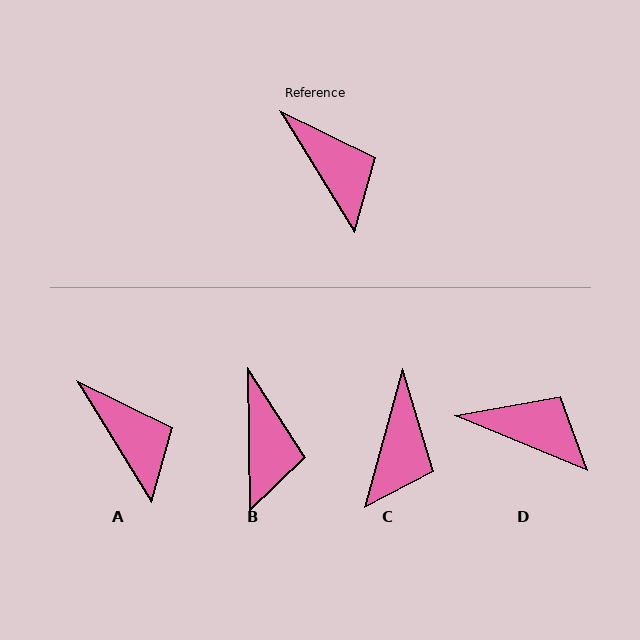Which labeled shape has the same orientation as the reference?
A.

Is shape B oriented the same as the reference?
No, it is off by about 31 degrees.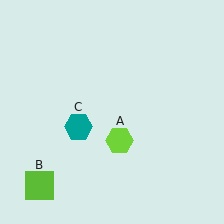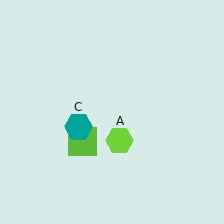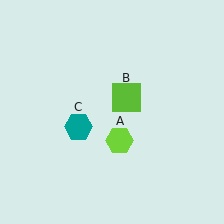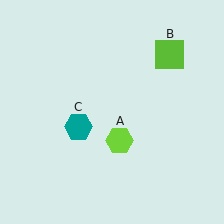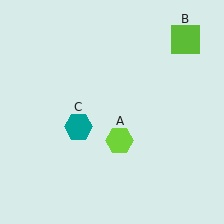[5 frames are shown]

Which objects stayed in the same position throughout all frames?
Lime hexagon (object A) and teal hexagon (object C) remained stationary.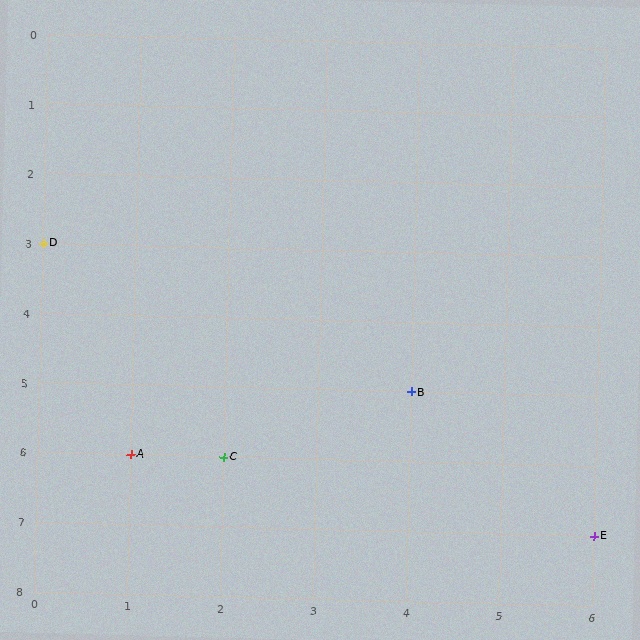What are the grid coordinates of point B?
Point B is at grid coordinates (4, 5).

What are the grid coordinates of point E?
Point E is at grid coordinates (6, 7).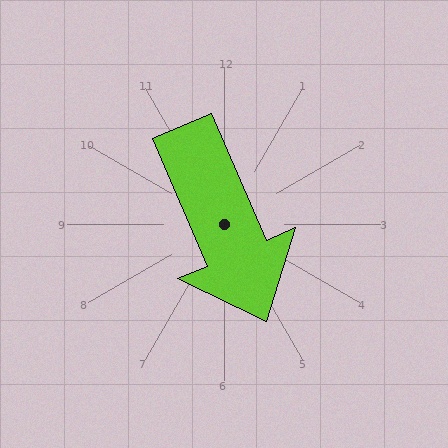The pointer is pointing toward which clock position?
Roughly 5 o'clock.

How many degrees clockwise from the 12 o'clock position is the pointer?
Approximately 157 degrees.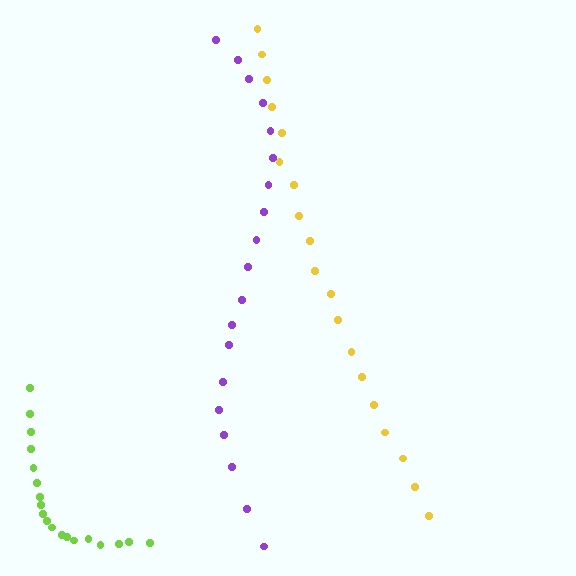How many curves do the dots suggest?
There are 3 distinct paths.